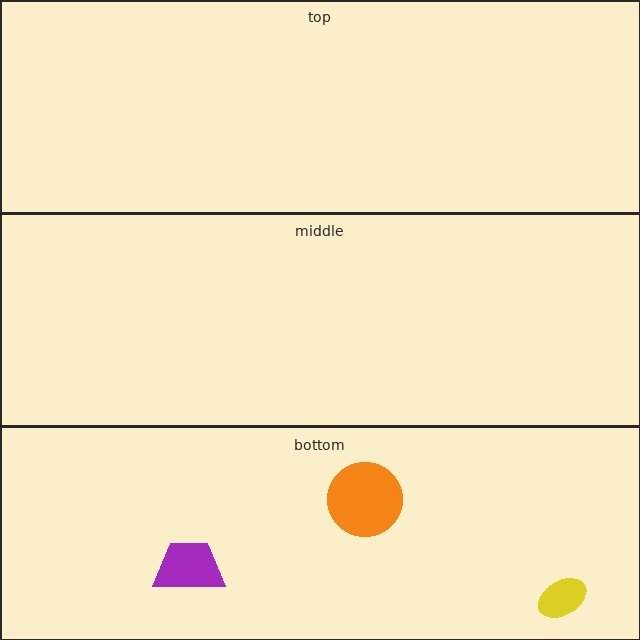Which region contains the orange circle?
The bottom region.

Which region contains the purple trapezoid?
The bottom region.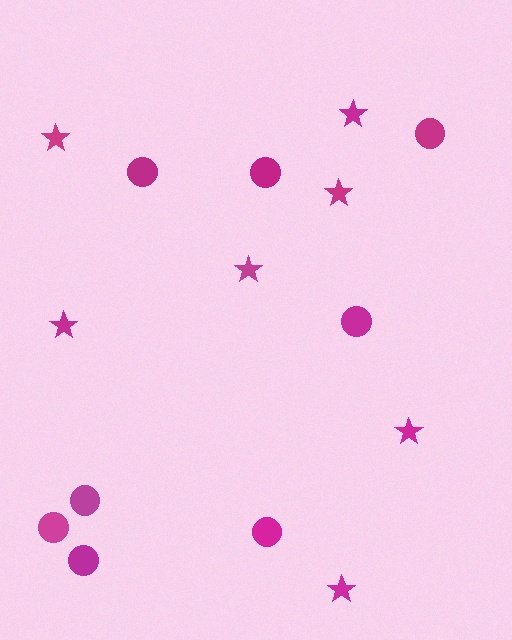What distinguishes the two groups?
There are 2 groups: one group of stars (7) and one group of circles (8).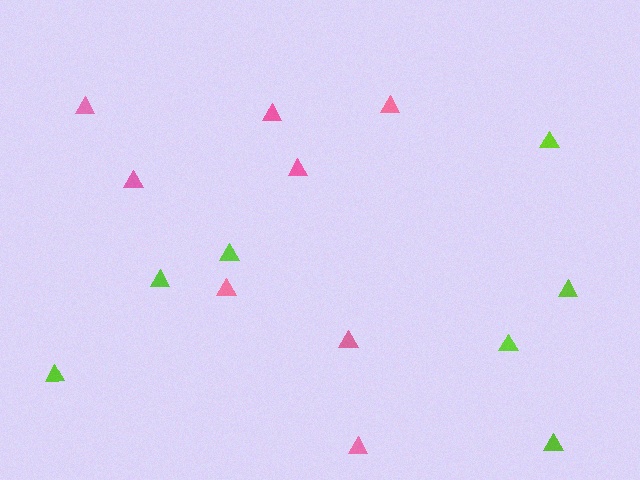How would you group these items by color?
There are 2 groups: one group of pink triangles (8) and one group of lime triangles (7).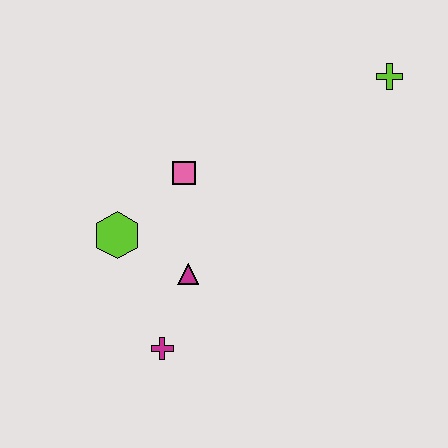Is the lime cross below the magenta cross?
No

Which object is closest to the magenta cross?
The magenta triangle is closest to the magenta cross.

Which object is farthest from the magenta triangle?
The lime cross is farthest from the magenta triangle.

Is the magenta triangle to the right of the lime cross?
No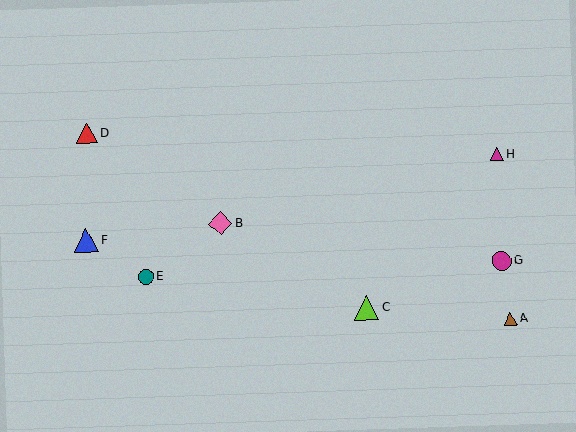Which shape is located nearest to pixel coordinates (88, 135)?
The red triangle (labeled D) at (87, 133) is nearest to that location.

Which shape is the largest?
The lime triangle (labeled C) is the largest.